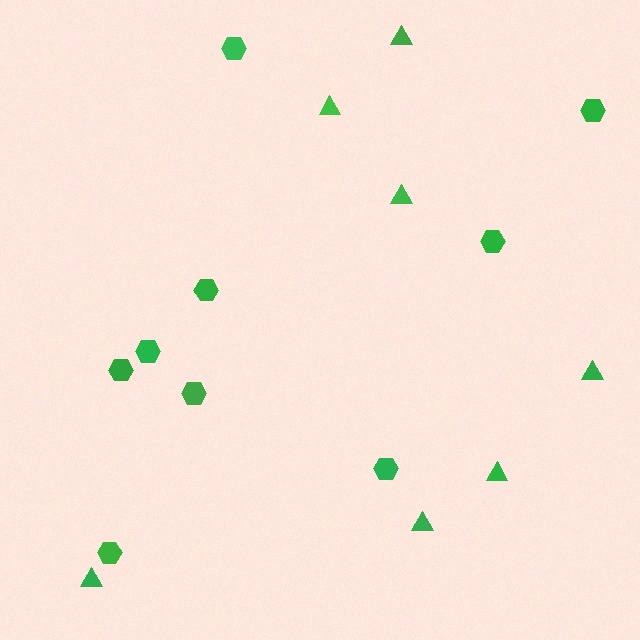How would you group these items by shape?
There are 2 groups: one group of triangles (7) and one group of hexagons (9).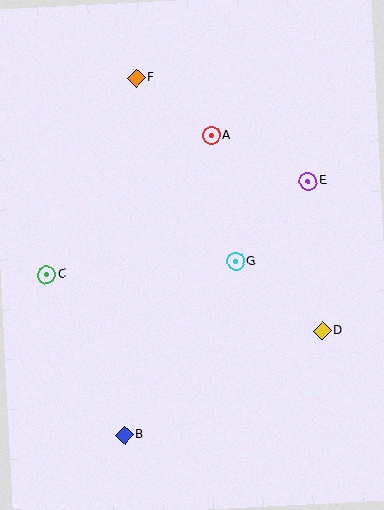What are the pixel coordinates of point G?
Point G is at (236, 261).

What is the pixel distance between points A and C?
The distance between A and C is 215 pixels.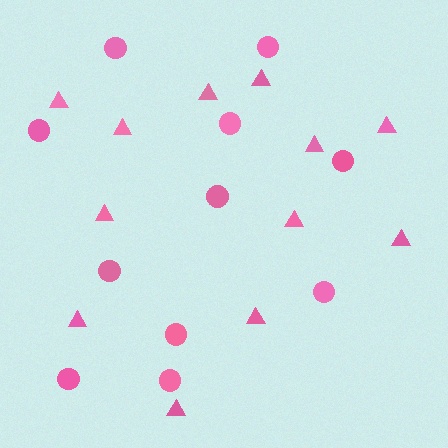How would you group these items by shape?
There are 2 groups: one group of triangles (12) and one group of circles (11).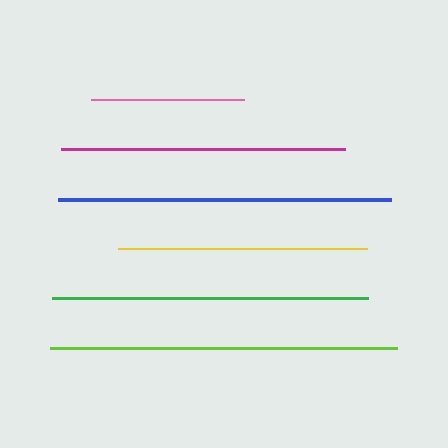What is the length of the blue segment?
The blue segment is approximately 333 pixels long.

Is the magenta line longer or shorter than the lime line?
The lime line is longer than the magenta line.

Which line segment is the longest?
The lime line is the longest at approximately 348 pixels.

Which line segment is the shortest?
The pink line is the shortest at approximately 152 pixels.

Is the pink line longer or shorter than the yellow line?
The yellow line is longer than the pink line.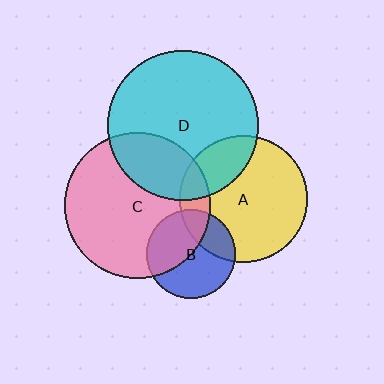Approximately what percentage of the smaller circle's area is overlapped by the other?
Approximately 45%.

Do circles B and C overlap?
Yes.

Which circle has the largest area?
Circle D (cyan).